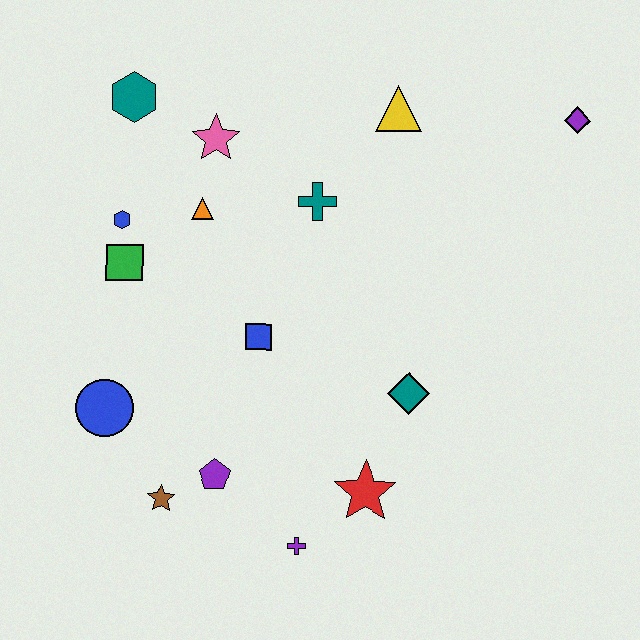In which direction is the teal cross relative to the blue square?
The teal cross is above the blue square.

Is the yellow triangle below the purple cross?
No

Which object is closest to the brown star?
The purple pentagon is closest to the brown star.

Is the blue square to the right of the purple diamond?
No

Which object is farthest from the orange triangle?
The purple diamond is farthest from the orange triangle.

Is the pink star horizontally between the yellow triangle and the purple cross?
No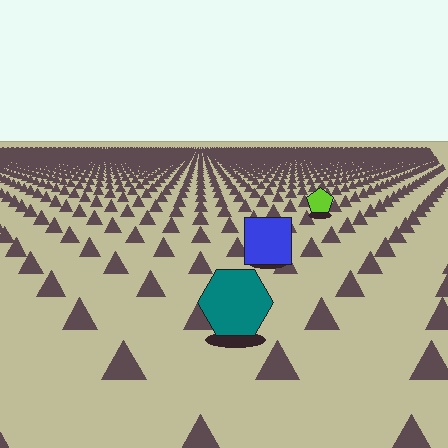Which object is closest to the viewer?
The teal hexagon is closest. The texture marks near it are larger and more spread out.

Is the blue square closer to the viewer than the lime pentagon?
Yes. The blue square is closer — you can tell from the texture gradient: the ground texture is coarser near it.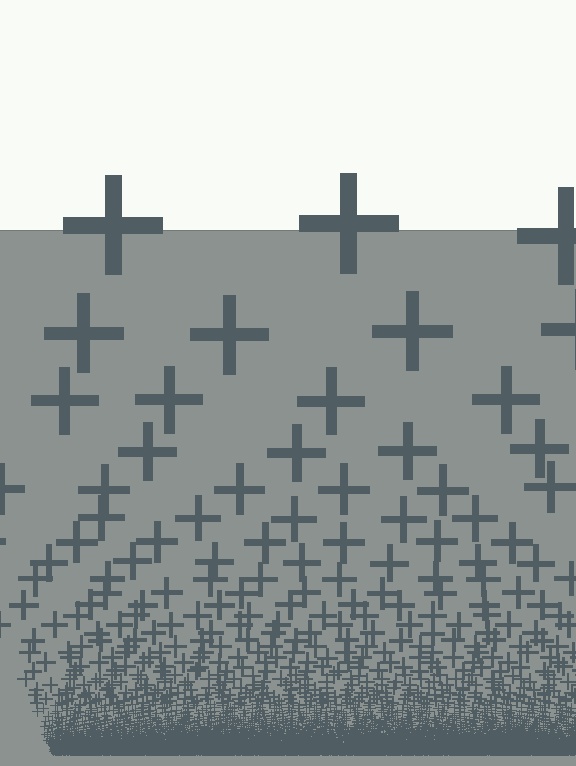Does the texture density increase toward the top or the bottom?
Density increases toward the bottom.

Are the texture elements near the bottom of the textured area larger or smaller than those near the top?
Smaller. The gradient is inverted — elements near the bottom are smaller and denser.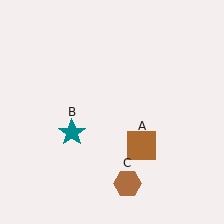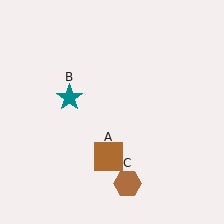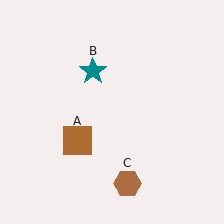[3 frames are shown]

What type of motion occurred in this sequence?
The brown square (object A), teal star (object B) rotated clockwise around the center of the scene.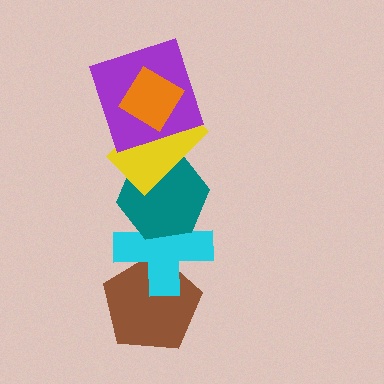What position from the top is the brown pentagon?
The brown pentagon is 6th from the top.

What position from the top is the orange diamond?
The orange diamond is 1st from the top.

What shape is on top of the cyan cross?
The teal hexagon is on top of the cyan cross.